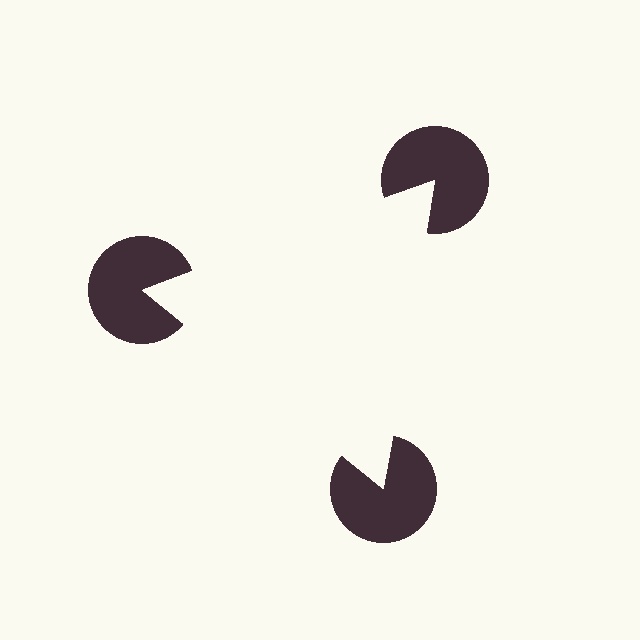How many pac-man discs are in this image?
There are 3 — one at each vertex of the illusory triangle.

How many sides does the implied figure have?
3 sides.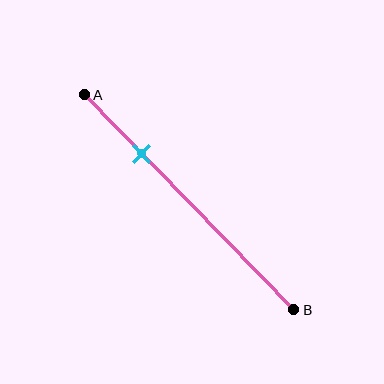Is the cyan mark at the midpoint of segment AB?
No, the mark is at about 25% from A, not at the 50% midpoint.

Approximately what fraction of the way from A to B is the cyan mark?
The cyan mark is approximately 25% of the way from A to B.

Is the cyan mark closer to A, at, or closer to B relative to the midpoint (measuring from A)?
The cyan mark is closer to point A than the midpoint of segment AB.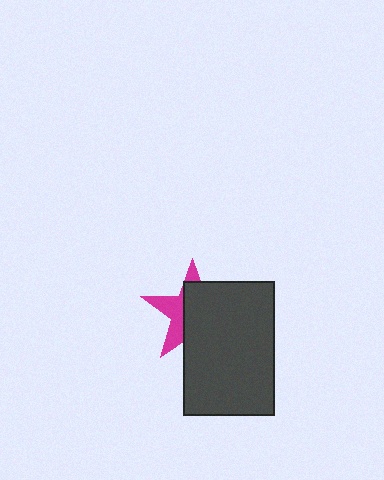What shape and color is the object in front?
The object in front is a dark gray rectangle.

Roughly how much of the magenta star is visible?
A small part of it is visible (roughly 39%).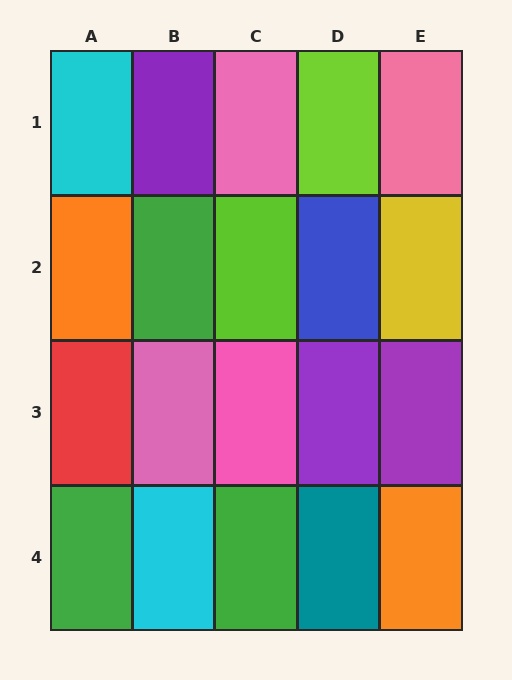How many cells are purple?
3 cells are purple.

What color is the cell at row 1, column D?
Lime.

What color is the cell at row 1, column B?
Purple.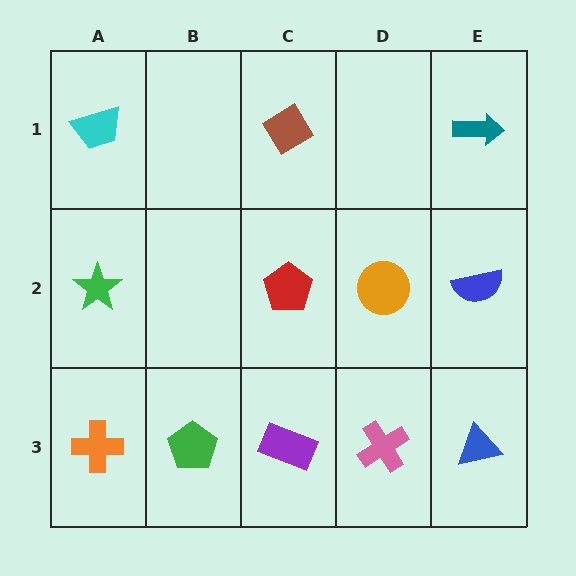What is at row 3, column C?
A purple rectangle.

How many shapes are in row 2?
4 shapes.